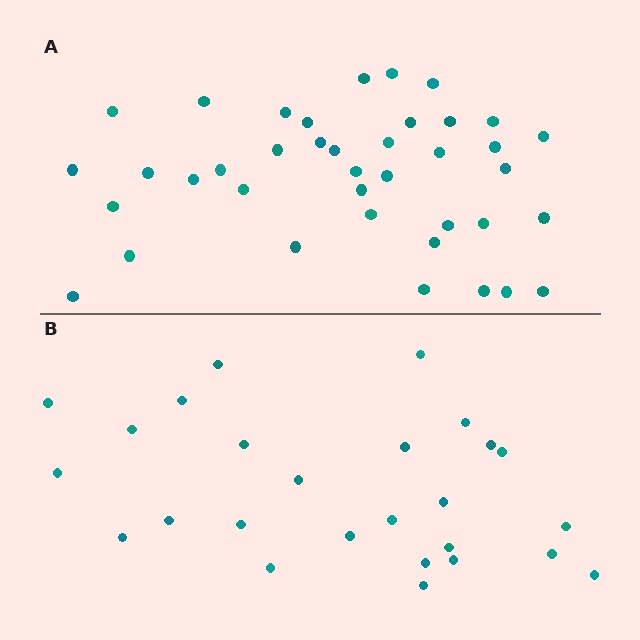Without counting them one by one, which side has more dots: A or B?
Region A (the top region) has more dots.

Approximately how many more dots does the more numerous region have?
Region A has approximately 15 more dots than region B.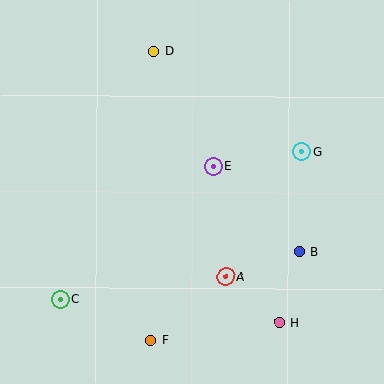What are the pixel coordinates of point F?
Point F is at (151, 340).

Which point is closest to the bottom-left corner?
Point C is closest to the bottom-left corner.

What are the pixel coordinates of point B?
Point B is at (299, 251).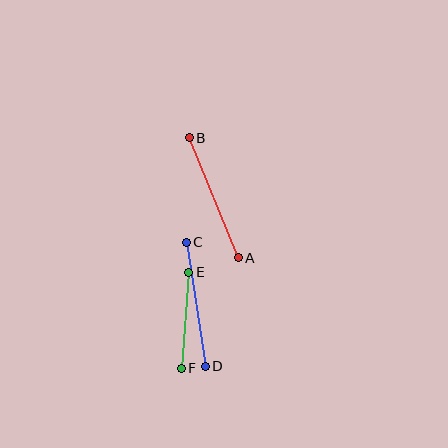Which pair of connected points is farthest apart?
Points A and B are farthest apart.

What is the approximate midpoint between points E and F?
The midpoint is at approximately (185, 320) pixels.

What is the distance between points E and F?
The distance is approximately 96 pixels.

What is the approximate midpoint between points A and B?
The midpoint is at approximately (214, 198) pixels.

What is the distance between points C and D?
The distance is approximately 126 pixels.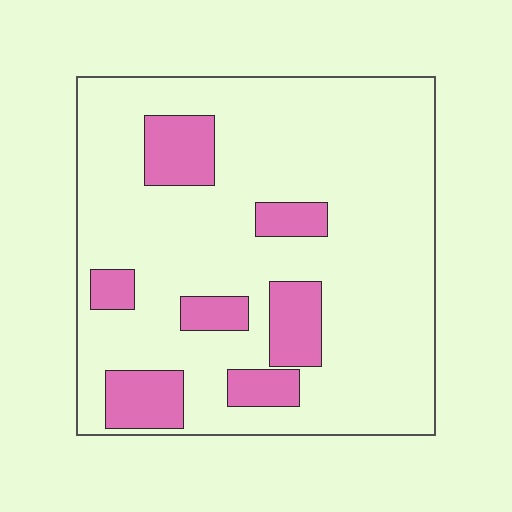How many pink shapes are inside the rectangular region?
7.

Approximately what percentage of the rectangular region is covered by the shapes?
Approximately 20%.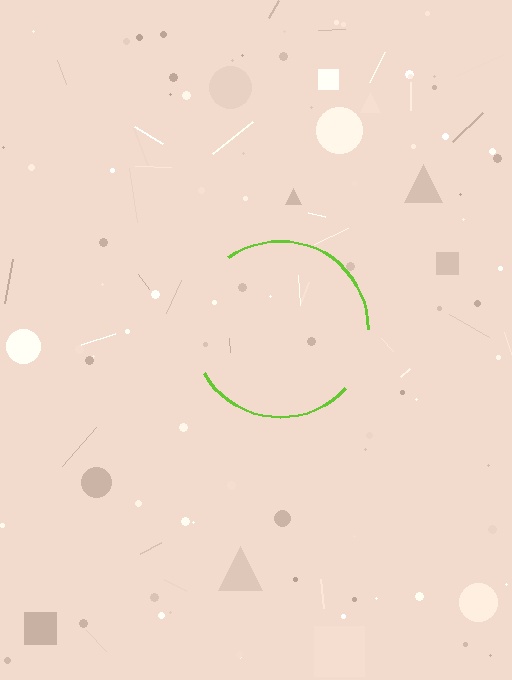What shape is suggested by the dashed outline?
The dashed outline suggests a circle.